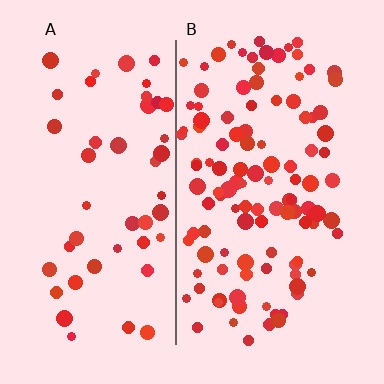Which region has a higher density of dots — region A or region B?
B (the right).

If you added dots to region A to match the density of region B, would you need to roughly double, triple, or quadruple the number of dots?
Approximately double.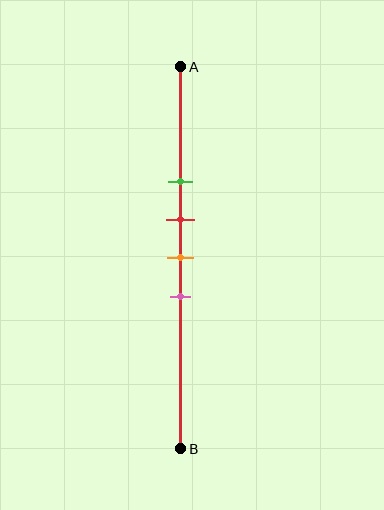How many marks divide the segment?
There are 4 marks dividing the segment.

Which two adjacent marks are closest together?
The red and orange marks are the closest adjacent pair.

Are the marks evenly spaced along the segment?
Yes, the marks are approximately evenly spaced.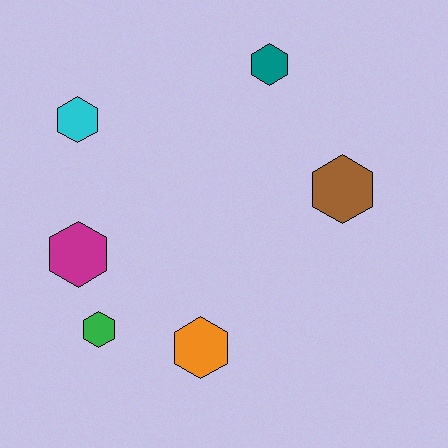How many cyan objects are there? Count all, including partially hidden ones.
There is 1 cyan object.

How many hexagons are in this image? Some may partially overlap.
There are 6 hexagons.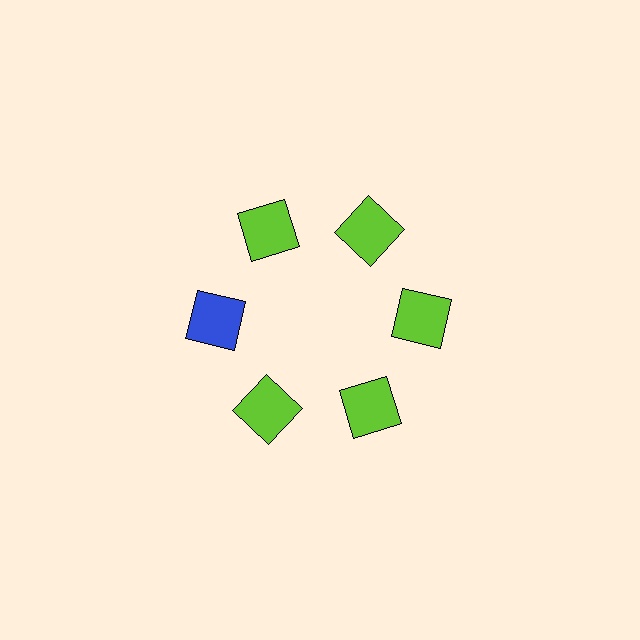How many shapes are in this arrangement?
There are 6 shapes arranged in a ring pattern.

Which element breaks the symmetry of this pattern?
The blue square at roughly the 9 o'clock position breaks the symmetry. All other shapes are lime squares.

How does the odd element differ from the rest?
It has a different color: blue instead of lime.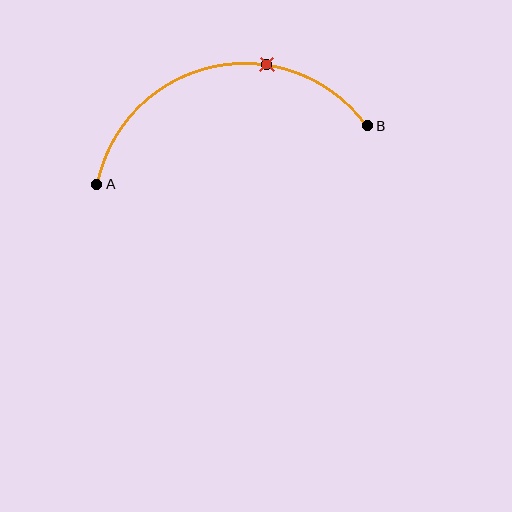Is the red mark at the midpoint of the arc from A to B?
No. The red mark lies on the arc but is closer to endpoint B. The arc midpoint would be at the point on the curve equidistant along the arc from both A and B.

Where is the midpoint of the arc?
The arc midpoint is the point on the curve farthest from the straight line joining A and B. It sits above that line.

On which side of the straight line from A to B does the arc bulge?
The arc bulges above the straight line connecting A and B.